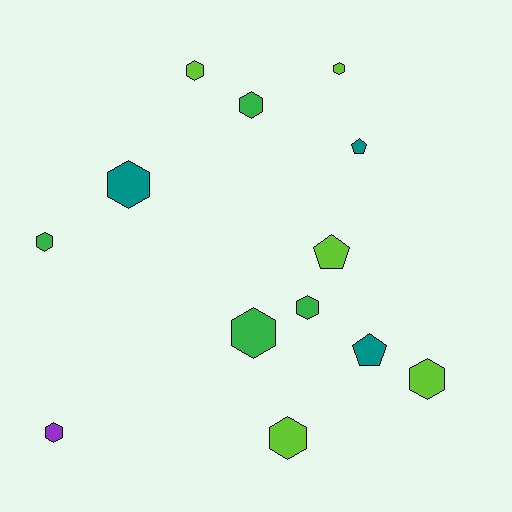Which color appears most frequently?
Lime, with 5 objects.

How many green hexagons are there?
There are 4 green hexagons.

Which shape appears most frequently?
Hexagon, with 10 objects.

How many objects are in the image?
There are 13 objects.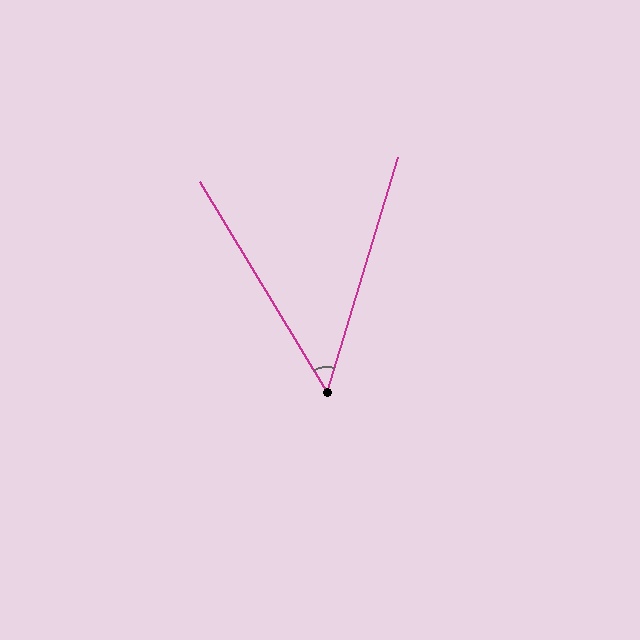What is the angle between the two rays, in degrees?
Approximately 48 degrees.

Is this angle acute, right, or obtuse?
It is acute.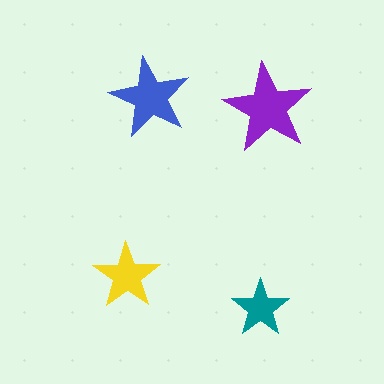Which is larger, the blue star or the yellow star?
The blue one.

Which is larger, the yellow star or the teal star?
The yellow one.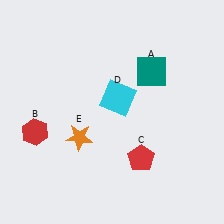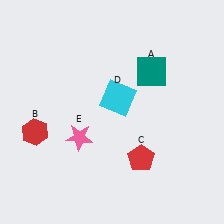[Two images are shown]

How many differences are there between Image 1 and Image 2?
There is 1 difference between the two images.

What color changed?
The star (E) changed from orange in Image 1 to pink in Image 2.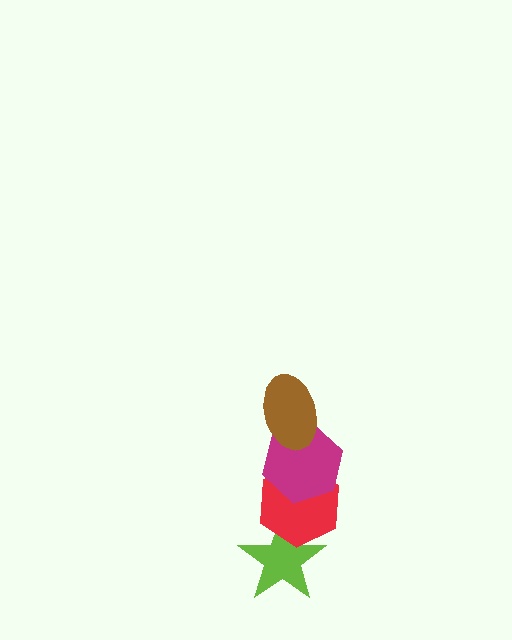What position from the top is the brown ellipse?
The brown ellipse is 1st from the top.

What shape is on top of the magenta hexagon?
The brown ellipse is on top of the magenta hexagon.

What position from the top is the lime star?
The lime star is 4th from the top.